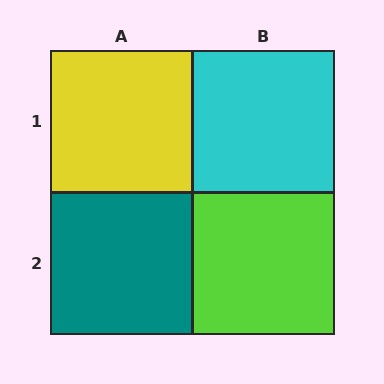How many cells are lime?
1 cell is lime.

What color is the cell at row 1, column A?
Yellow.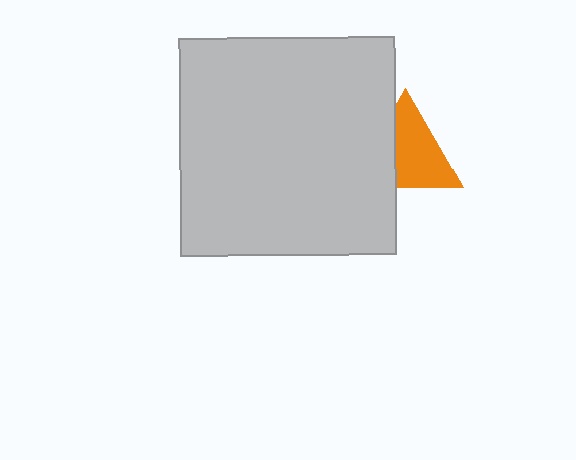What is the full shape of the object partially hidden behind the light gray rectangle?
The partially hidden object is an orange triangle.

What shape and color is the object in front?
The object in front is a light gray rectangle.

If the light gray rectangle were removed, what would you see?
You would see the complete orange triangle.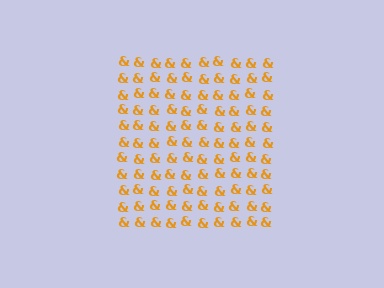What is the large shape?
The large shape is a square.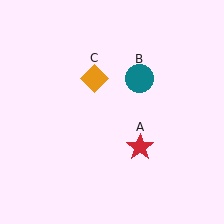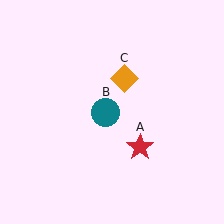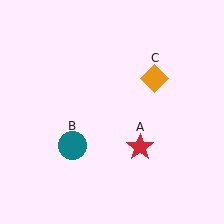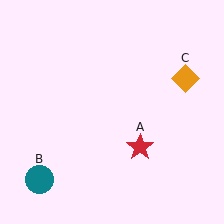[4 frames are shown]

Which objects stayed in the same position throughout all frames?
Red star (object A) remained stationary.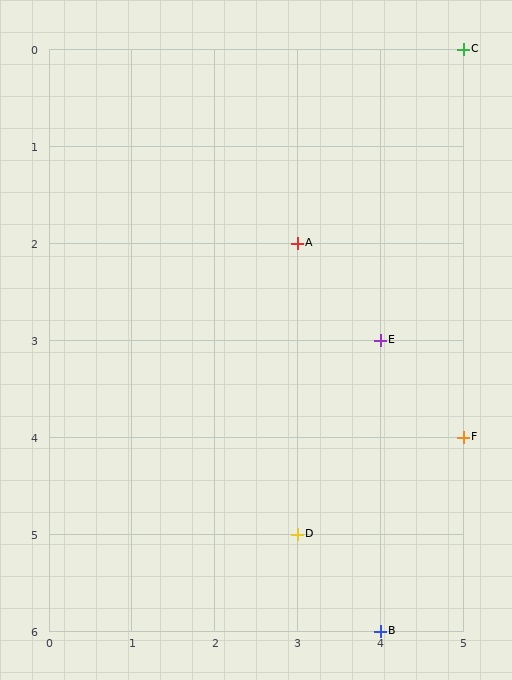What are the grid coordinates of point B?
Point B is at grid coordinates (4, 6).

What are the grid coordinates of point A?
Point A is at grid coordinates (3, 2).